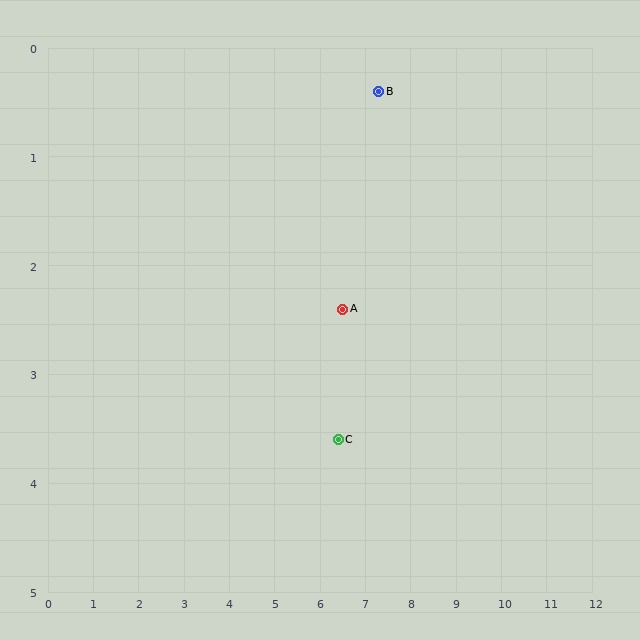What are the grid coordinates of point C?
Point C is at approximately (6.4, 3.6).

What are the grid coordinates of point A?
Point A is at approximately (6.5, 2.4).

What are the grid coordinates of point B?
Point B is at approximately (7.3, 0.4).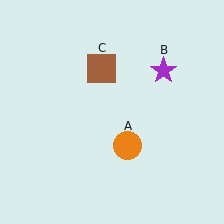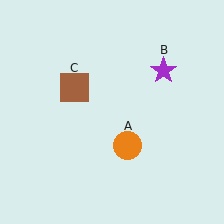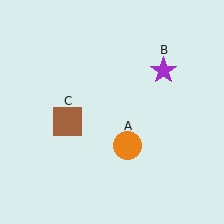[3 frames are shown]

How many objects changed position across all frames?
1 object changed position: brown square (object C).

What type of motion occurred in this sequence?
The brown square (object C) rotated counterclockwise around the center of the scene.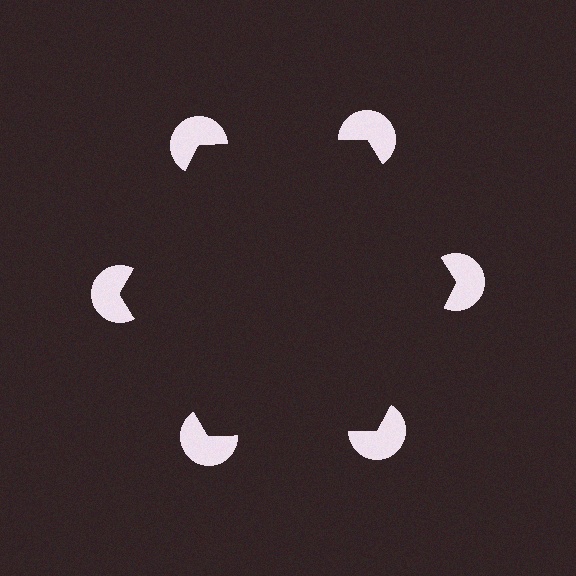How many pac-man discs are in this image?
There are 6 — one at each vertex of the illusory hexagon.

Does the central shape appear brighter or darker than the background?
It typically appears slightly darker than the background, even though no actual brightness change is drawn.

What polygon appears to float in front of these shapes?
An illusory hexagon — its edges are inferred from the aligned wedge cuts in the pac-man discs, not physically drawn.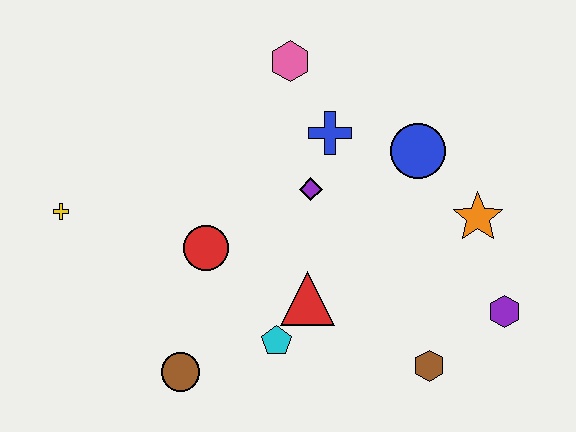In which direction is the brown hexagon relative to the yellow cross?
The brown hexagon is to the right of the yellow cross.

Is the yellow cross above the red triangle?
Yes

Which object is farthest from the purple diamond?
The yellow cross is farthest from the purple diamond.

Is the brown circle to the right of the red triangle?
No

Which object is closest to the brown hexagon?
The purple hexagon is closest to the brown hexagon.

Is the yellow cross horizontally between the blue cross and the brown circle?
No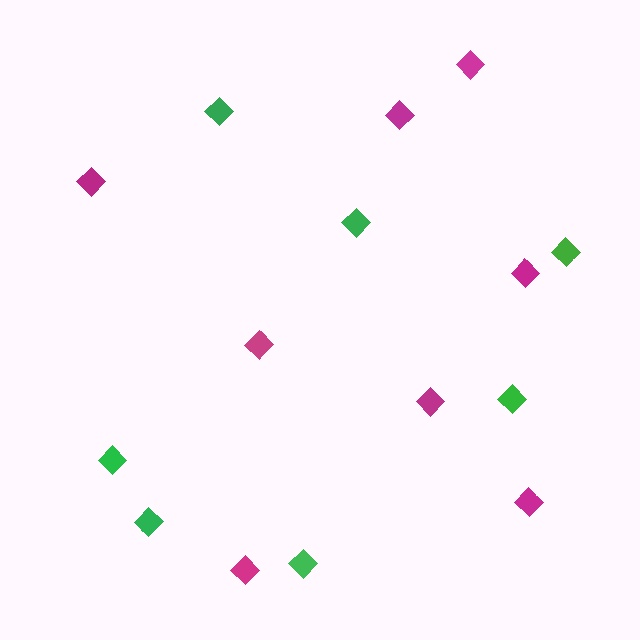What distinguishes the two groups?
There are 2 groups: one group of magenta diamonds (8) and one group of green diamonds (7).